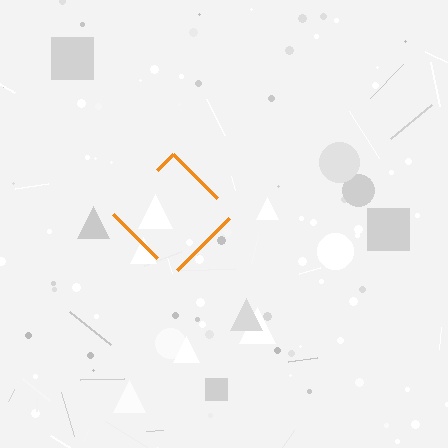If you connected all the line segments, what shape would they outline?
They would outline a diamond.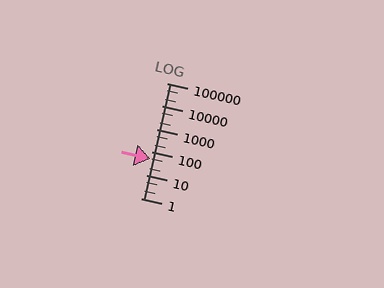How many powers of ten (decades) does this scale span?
The scale spans 5 decades, from 1 to 100000.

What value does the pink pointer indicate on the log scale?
The pointer indicates approximately 51.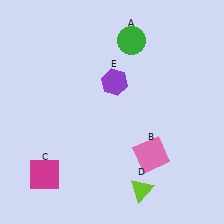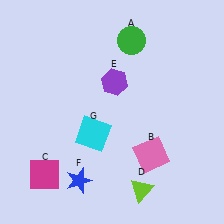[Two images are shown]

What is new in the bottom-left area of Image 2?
A cyan square (G) was added in the bottom-left area of Image 2.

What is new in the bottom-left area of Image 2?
A blue star (F) was added in the bottom-left area of Image 2.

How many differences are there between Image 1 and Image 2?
There are 2 differences between the two images.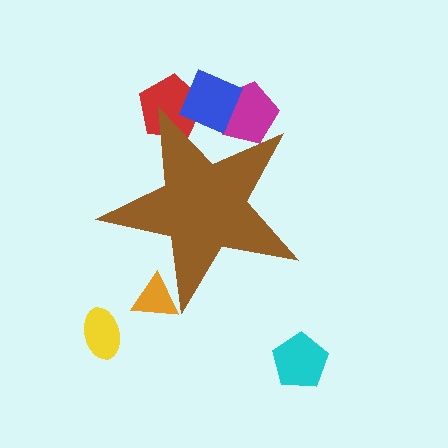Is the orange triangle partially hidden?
Yes, the orange triangle is partially hidden behind the brown star.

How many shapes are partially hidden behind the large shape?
4 shapes are partially hidden.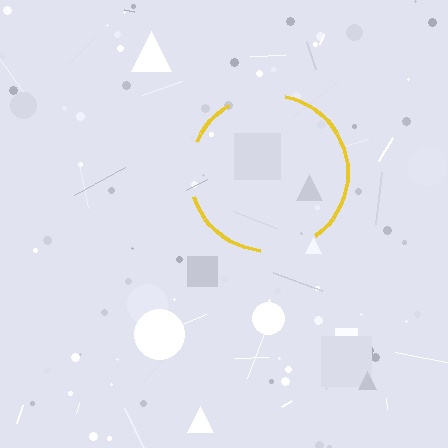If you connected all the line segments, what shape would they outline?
They would outline a circle.